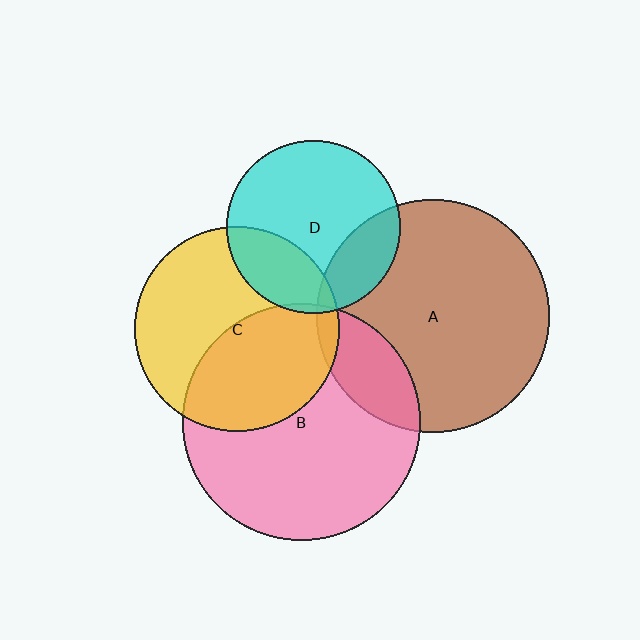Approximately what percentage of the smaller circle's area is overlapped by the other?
Approximately 20%.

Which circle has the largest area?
Circle B (pink).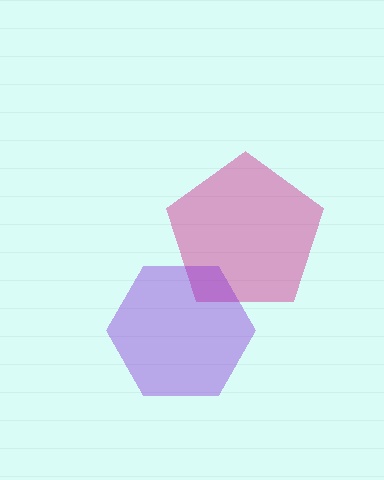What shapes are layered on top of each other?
The layered shapes are: a magenta pentagon, a purple hexagon.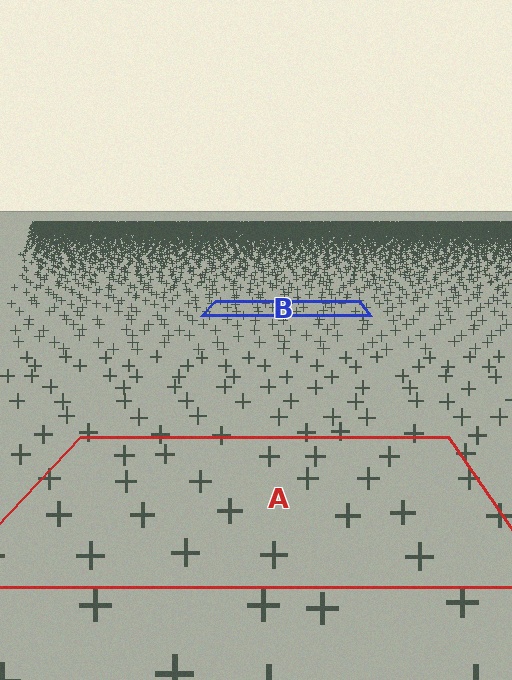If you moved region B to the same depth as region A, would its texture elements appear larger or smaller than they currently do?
They would appear larger. At a closer depth, the same texture elements are projected at a bigger on-screen size.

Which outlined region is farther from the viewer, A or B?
Region B is farther from the viewer — the texture elements inside it appear smaller and more densely packed.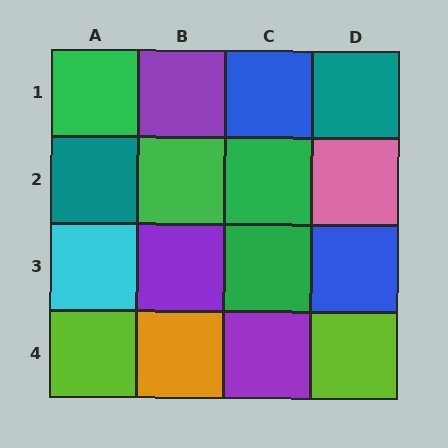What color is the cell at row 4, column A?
Lime.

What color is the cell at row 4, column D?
Lime.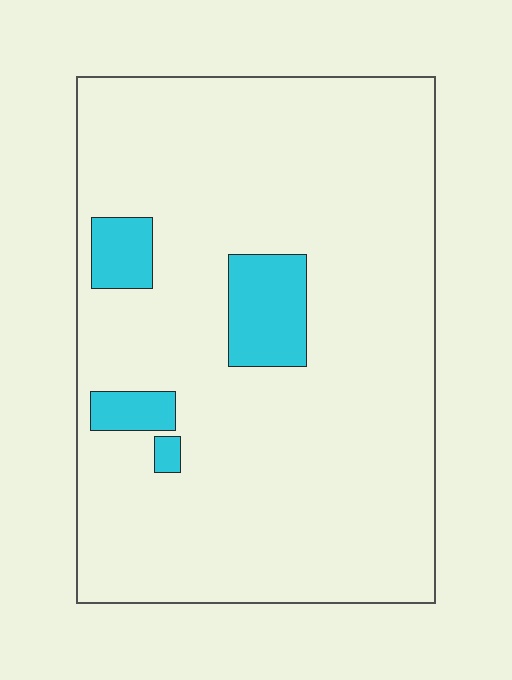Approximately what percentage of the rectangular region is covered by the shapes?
Approximately 10%.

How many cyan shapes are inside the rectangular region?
4.